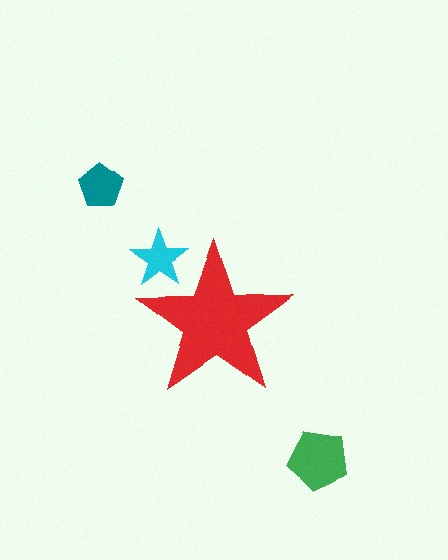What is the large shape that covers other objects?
A red star.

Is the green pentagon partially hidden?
No, the green pentagon is fully visible.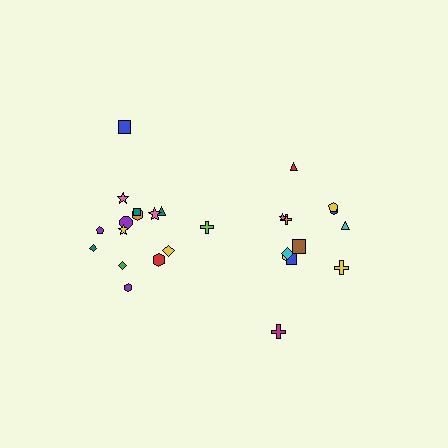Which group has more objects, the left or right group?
The left group.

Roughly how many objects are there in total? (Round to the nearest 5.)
Roughly 25 objects in total.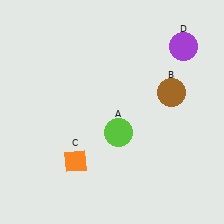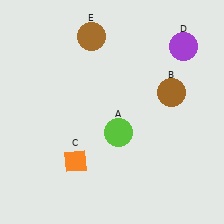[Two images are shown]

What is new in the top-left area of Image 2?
A brown circle (E) was added in the top-left area of Image 2.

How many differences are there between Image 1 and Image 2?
There is 1 difference between the two images.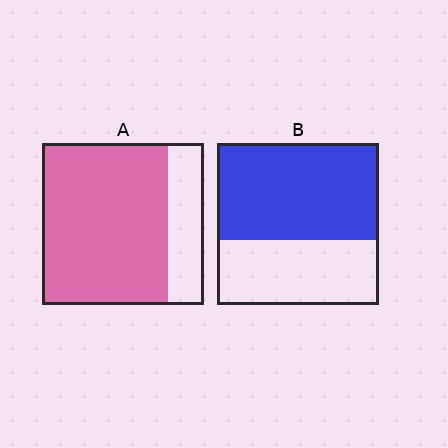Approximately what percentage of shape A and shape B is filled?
A is approximately 80% and B is approximately 60%.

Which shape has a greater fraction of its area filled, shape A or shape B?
Shape A.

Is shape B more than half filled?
Yes.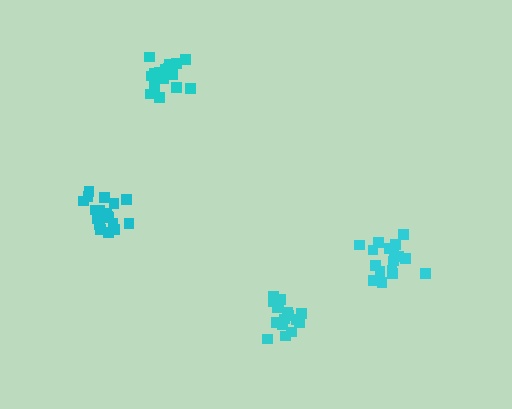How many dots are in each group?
Group 1: 18 dots, Group 2: 20 dots, Group 3: 16 dots, Group 4: 20 dots (74 total).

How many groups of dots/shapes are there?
There are 4 groups.